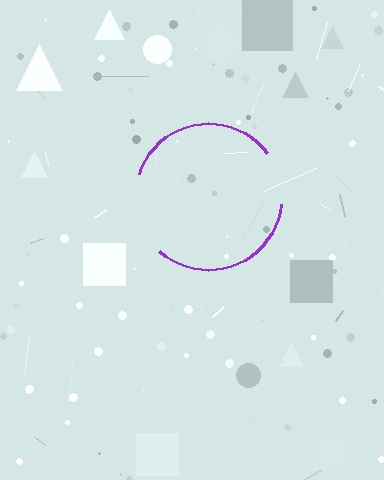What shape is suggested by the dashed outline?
The dashed outline suggests a circle.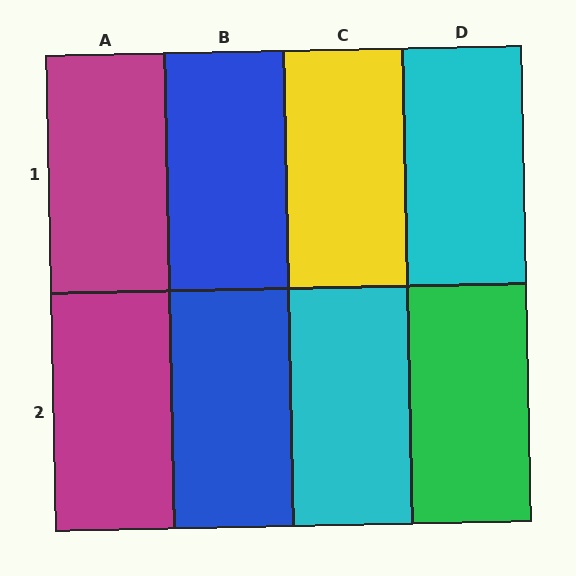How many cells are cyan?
2 cells are cyan.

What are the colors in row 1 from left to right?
Magenta, blue, yellow, cyan.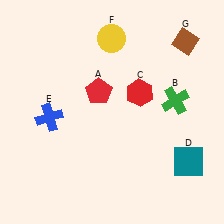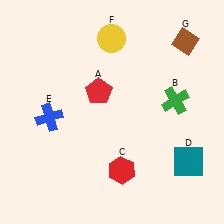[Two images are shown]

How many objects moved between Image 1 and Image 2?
1 object moved between the two images.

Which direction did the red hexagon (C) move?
The red hexagon (C) moved down.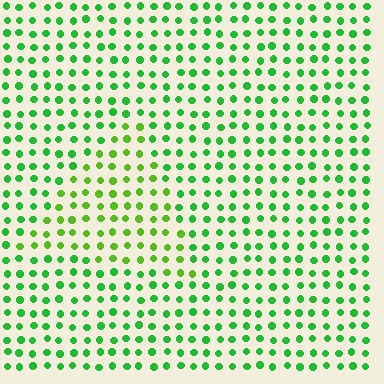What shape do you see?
I see a triangle.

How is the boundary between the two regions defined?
The boundary is defined purely by a slight shift in hue (about 29 degrees). Spacing, size, and orientation are identical on both sides.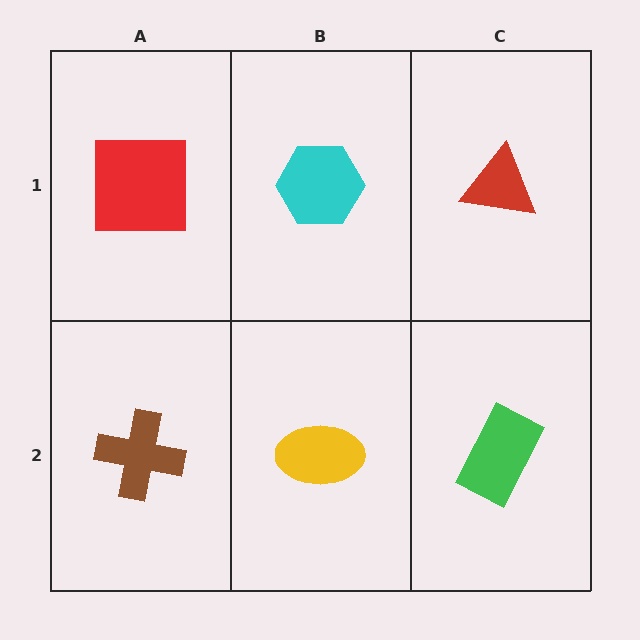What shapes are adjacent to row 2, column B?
A cyan hexagon (row 1, column B), a brown cross (row 2, column A), a green rectangle (row 2, column C).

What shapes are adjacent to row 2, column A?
A red square (row 1, column A), a yellow ellipse (row 2, column B).